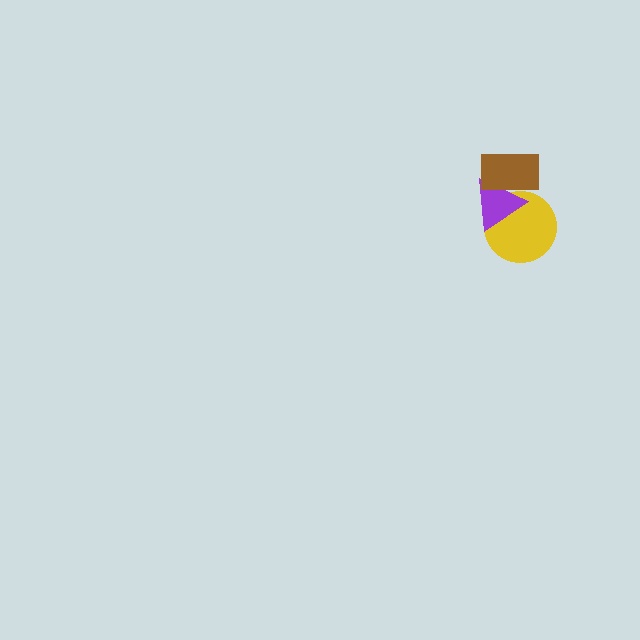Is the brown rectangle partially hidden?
No, no other shape covers it.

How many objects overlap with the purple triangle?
2 objects overlap with the purple triangle.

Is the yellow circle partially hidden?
Yes, it is partially covered by another shape.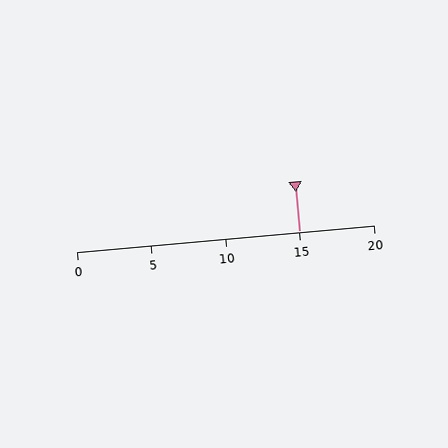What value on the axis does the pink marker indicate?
The marker indicates approximately 15.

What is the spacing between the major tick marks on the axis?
The major ticks are spaced 5 apart.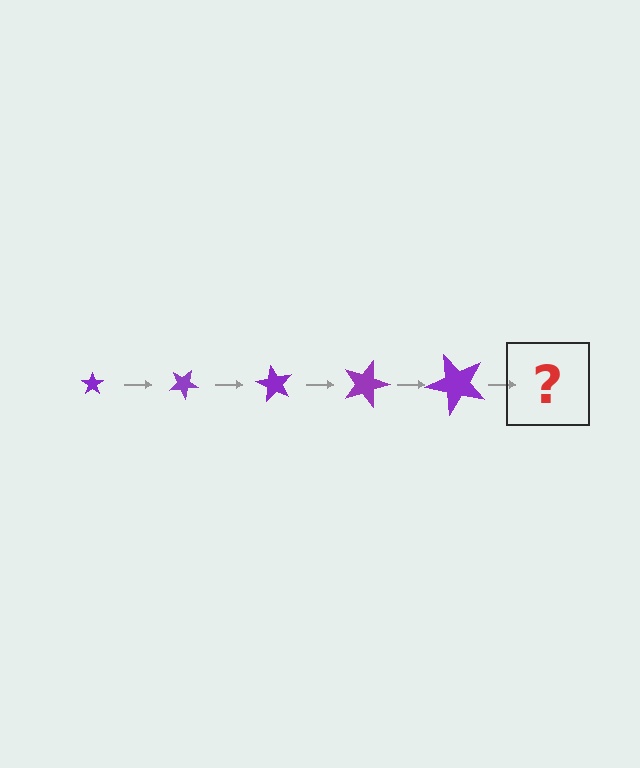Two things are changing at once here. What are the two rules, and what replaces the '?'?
The two rules are that the star grows larger each step and it rotates 30 degrees each step. The '?' should be a star, larger than the previous one and rotated 150 degrees from the start.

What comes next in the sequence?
The next element should be a star, larger than the previous one and rotated 150 degrees from the start.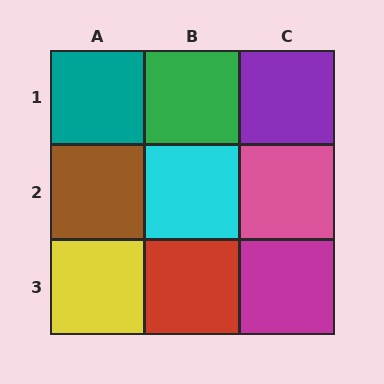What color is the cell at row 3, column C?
Magenta.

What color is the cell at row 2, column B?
Cyan.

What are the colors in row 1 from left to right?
Teal, green, purple.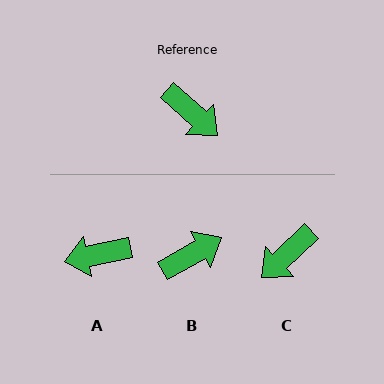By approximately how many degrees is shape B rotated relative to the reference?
Approximately 71 degrees counter-clockwise.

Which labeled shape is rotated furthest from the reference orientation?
A, about 127 degrees away.